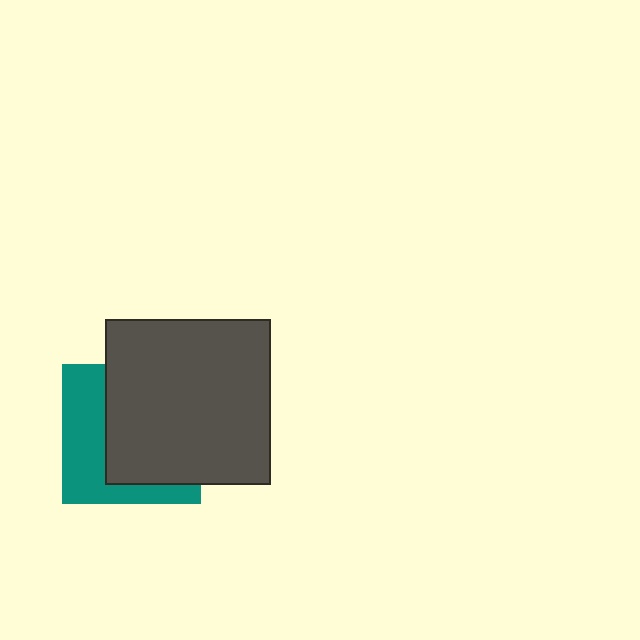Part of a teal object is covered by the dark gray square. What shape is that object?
It is a square.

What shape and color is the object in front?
The object in front is a dark gray square.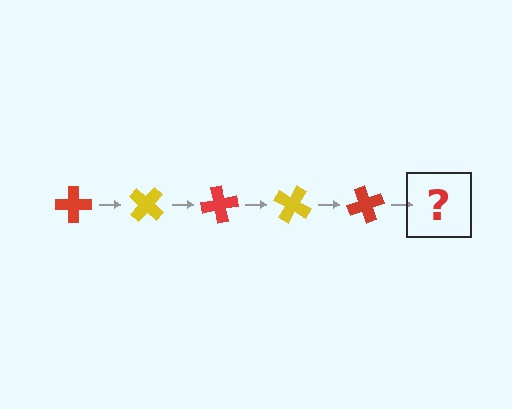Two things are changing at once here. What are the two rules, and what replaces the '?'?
The two rules are that it rotates 40 degrees each step and the color cycles through red and yellow. The '?' should be a yellow cross, rotated 200 degrees from the start.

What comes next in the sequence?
The next element should be a yellow cross, rotated 200 degrees from the start.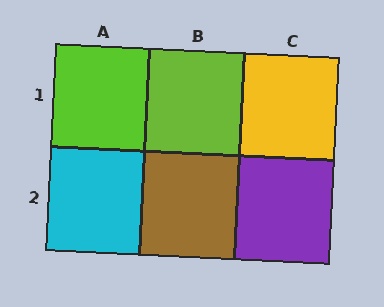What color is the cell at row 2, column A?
Cyan.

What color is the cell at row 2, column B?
Brown.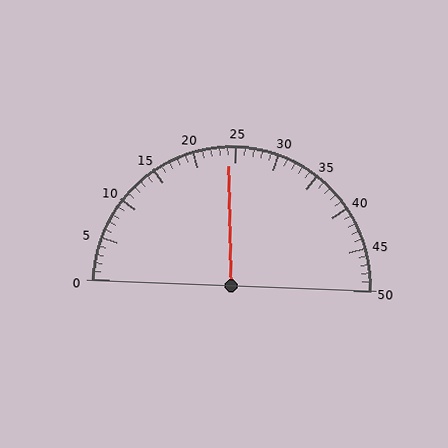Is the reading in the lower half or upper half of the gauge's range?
The reading is in the lower half of the range (0 to 50).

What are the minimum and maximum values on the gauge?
The gauge ranges from 0 to 50.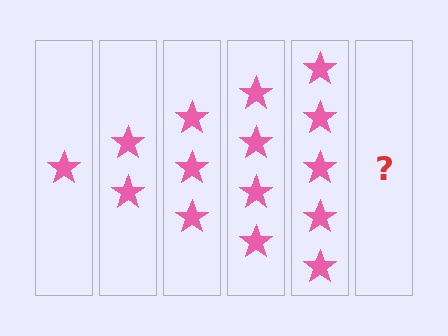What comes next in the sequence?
The next element should be 6 stars.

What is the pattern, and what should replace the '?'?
The pattern is that each step adds one more star. The '?' should be 6 stars.